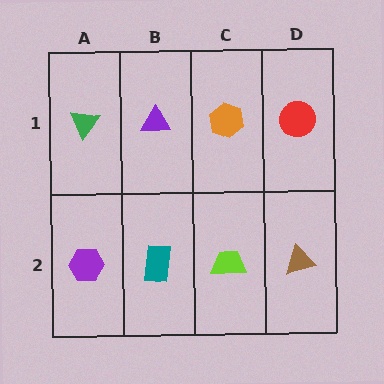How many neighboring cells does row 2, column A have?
2.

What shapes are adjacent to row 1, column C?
A lime trapezoid (row 2, column C), a purple triangle (row 1, column B), a red circle (row 1, column D).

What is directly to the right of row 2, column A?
A teal rectangle.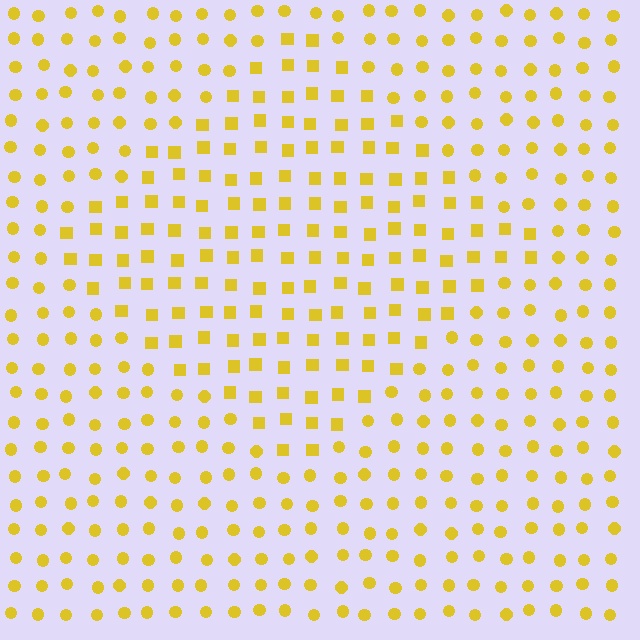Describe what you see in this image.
The image is filled with small yellow elements arranged in a uniform grid. A diamond-shaped region contains squares, while the surrounding area contains circles. The boundary is defined purely by the change in element shape.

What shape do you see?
I see a diamond.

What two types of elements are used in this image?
The image uses squares inside the diamond region and circles outside it.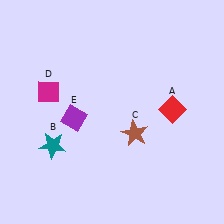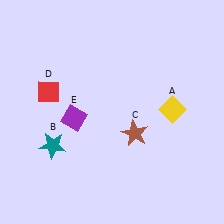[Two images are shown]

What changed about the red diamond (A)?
In Image 1, A is red. In Image 2, it changed to yellow.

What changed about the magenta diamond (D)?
In Image 1, D is magenta. In Image 2, it changed to red.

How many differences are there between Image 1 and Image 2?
There are 2 differences between the two images.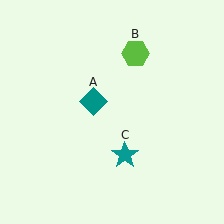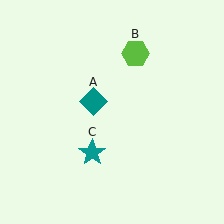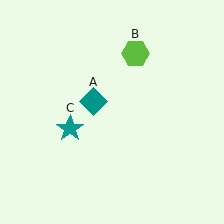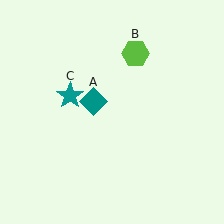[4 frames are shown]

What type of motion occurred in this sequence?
The teal star (object C) rotated clockwise around the center of the scene.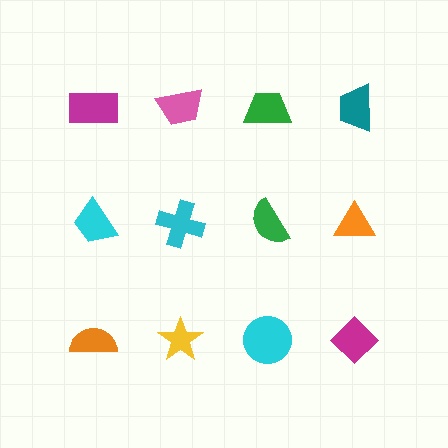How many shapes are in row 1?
4 shapes.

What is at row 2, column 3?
A green semicircle.